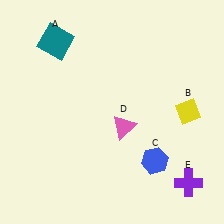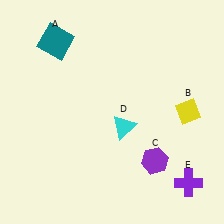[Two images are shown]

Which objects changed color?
C changed from blue to purple. D changed from pink to cyan.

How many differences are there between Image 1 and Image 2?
There are 2 differences between the two images.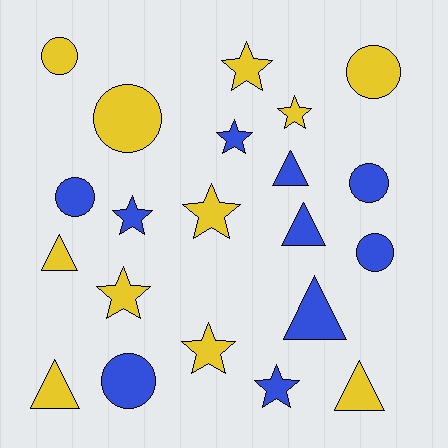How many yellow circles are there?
There are 3 yellow circles.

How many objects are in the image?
There are 21 objects.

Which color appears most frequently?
Yellow, with 11 objects.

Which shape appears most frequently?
Star, with 8 objects.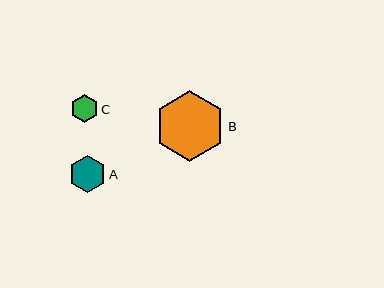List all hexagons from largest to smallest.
From largest to smallest: B, A, C.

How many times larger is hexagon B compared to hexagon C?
Hexagon B is approximately 2.5 times the size of hexagon C.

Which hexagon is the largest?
Hexagon B is the largest with a size of approximately 70 pixels.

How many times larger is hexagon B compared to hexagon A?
Hexagon B is approximately 1.9 times the size of hexagon A.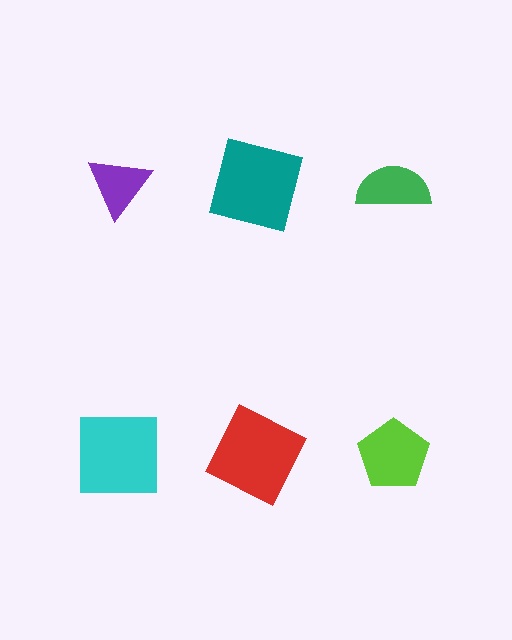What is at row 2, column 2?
A red square.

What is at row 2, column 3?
A lime pentagon.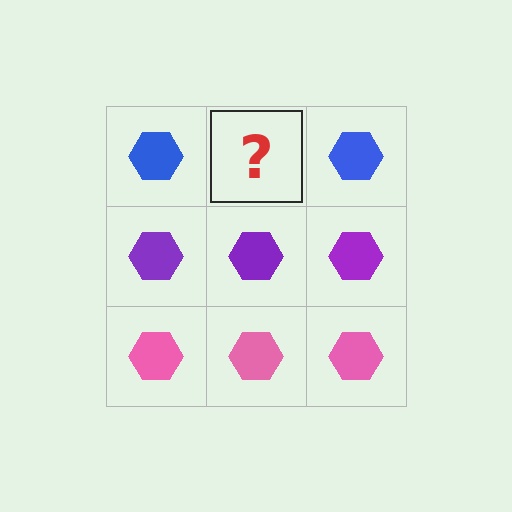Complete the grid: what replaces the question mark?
The question mark should be replaced with a blue hexagon.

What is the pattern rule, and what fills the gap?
The rule is that each row has a consistent color. The gap should be filled with a blue hexagon.